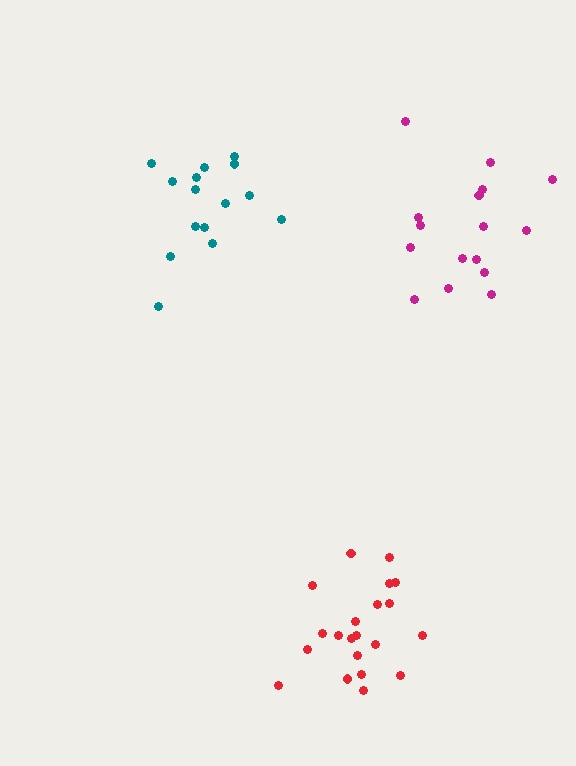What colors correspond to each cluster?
The clusters are colored: magenta, red, teal.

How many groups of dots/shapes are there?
There are 3 groups.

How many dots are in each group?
Group 1: 16 dots, Group 2: 21 dots, Group 3: 15 dots (52 total).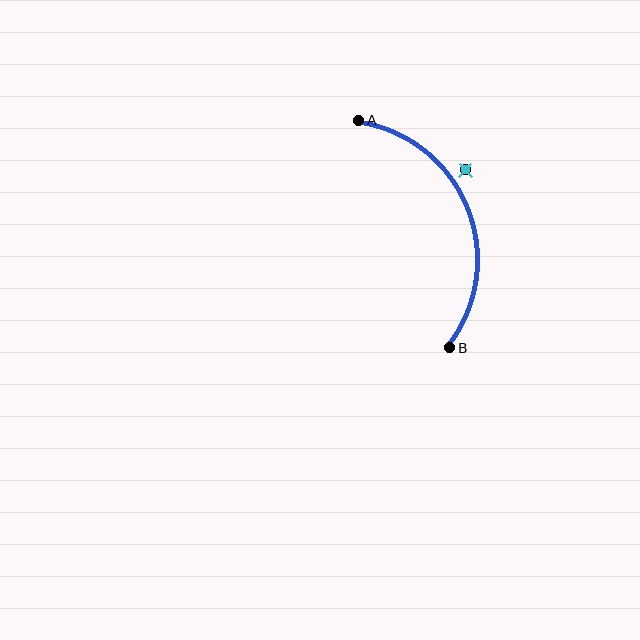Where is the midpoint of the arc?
The arc midpoint is the point on the curve farthest from the straight line joining A and B. It sits to the right of that line.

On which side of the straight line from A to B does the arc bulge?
The arc bulges to the right of the straight line connecting A and B.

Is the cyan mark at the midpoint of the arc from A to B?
No — the cyan mark does not lie on the arc at all. It sits slightly outside the curve.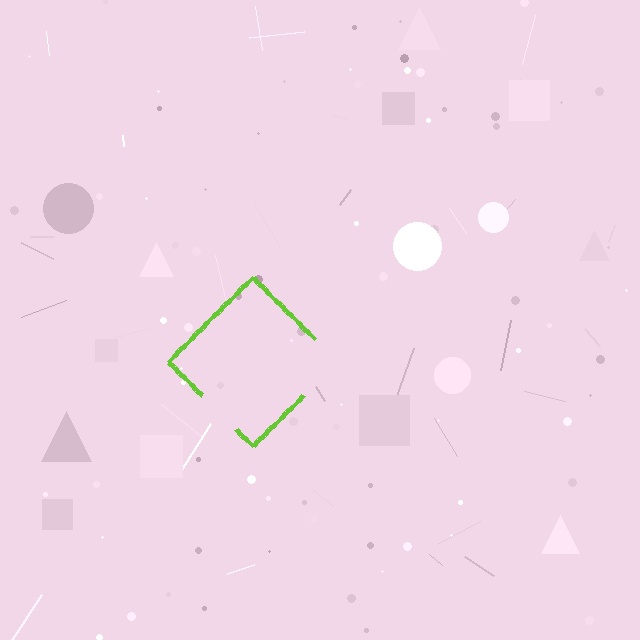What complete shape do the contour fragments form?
The contour fragments form a diamond.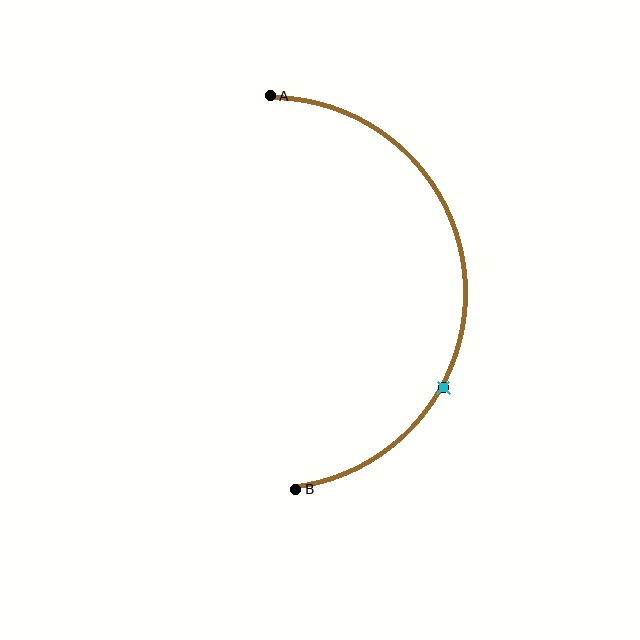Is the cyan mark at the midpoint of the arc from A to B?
No. The cyan mark lies on the arc but is closer to endpoint B. The arc midpoint would be at the point on the curve equidistant along the arc from both A and B.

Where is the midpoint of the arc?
The arc midpoint is the point on the curve farthest from the straight line joining A and B. It sits to the right of that line.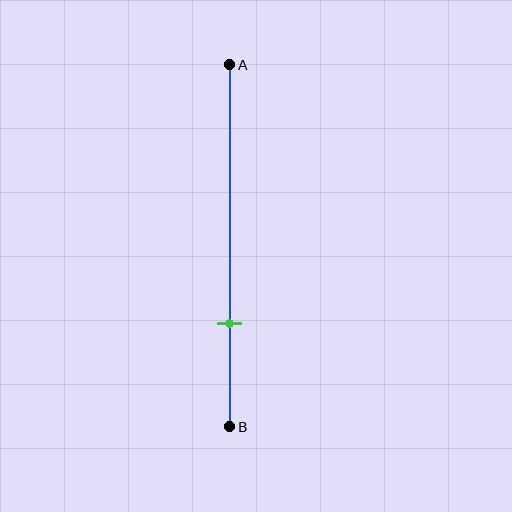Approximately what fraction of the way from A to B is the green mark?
The green mark is approximately 70% of the way from A to B.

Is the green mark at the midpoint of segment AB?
No, the mark is at about 70% from A, not at the 50% midpoint.